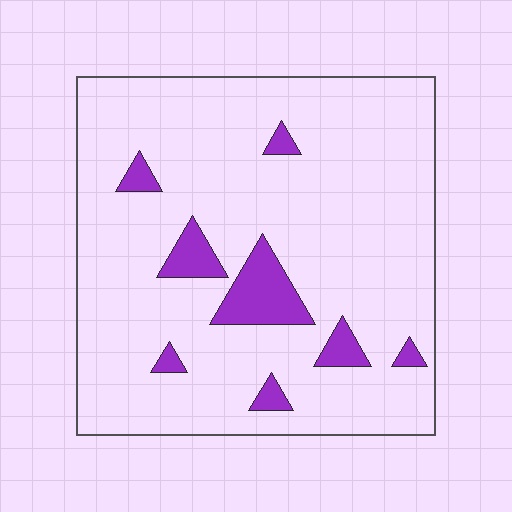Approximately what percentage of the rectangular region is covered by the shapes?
Approximately 10%.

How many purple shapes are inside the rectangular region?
8.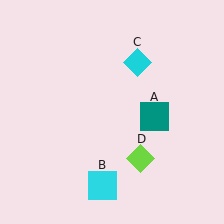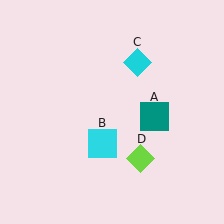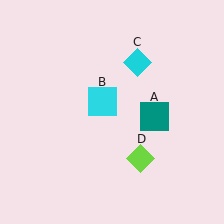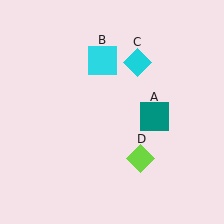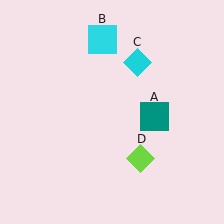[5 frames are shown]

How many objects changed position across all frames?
1 object changed position: cyan square (object B).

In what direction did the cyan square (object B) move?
The cyan square (object B) moved up.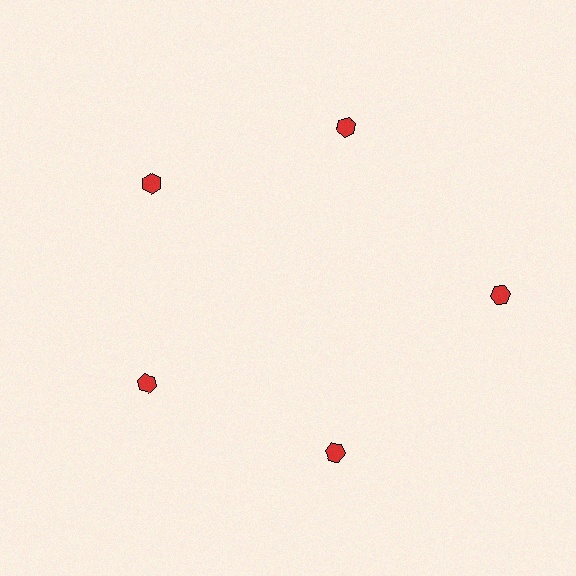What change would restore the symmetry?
The symmetry would be restored by moving it inward, back onto the ring so that all 5 hexagons sit at equal angles and equal distance from the center.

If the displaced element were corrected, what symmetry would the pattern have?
It would have 5-fold rotational symmetry — the pattern would map onto itself every 72 degrees.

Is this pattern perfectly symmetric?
No. The 5 red hexagons are arranged in a ring, but one element near the 3 o'clock position is pushed outward from the center, breaking the 5-fold rotational symmetry.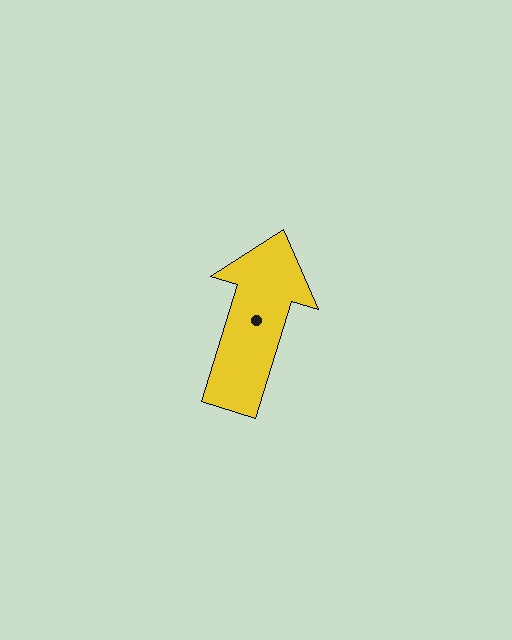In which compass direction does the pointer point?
North.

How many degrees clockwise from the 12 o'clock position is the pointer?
Approximately 17 degrees.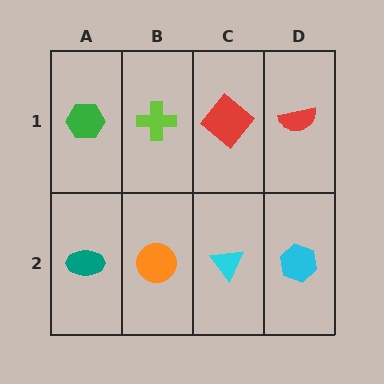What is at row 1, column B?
A lime cross.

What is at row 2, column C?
A cyan triangle.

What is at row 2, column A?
A teal ellipse.